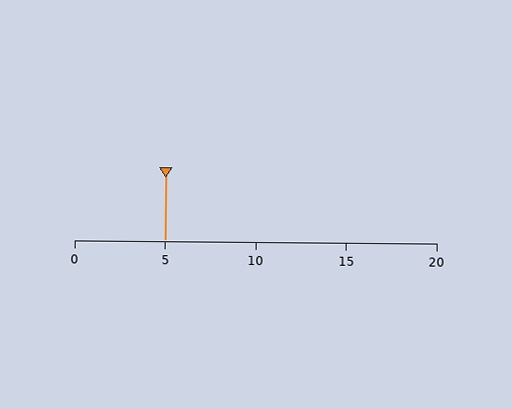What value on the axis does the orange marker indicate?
The marker indicates approximately 5.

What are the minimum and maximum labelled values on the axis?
The axis runs from 0 to 20.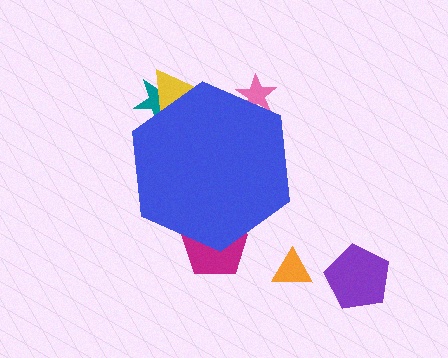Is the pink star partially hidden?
Yes, the pink star is partially hidden behind the blue hexagon.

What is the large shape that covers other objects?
A blue hexagon.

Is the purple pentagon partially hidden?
No, the purple pentagon is fully visible.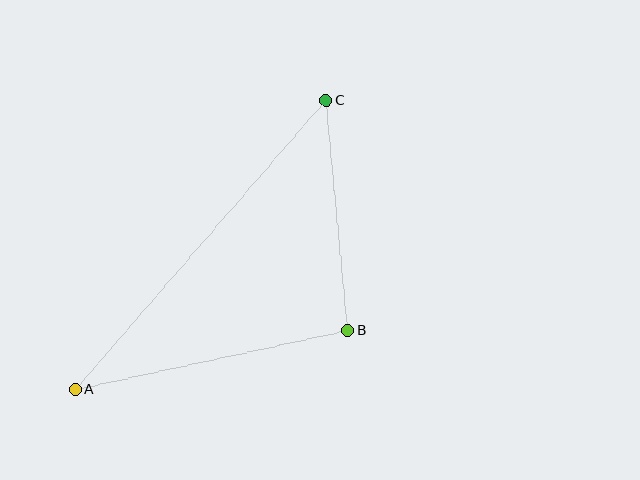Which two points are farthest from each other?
Points A and C are farthest from each other.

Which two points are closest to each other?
Points B and C are closest to each other.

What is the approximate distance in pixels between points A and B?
The distance between A and B is approximately 279 pixels.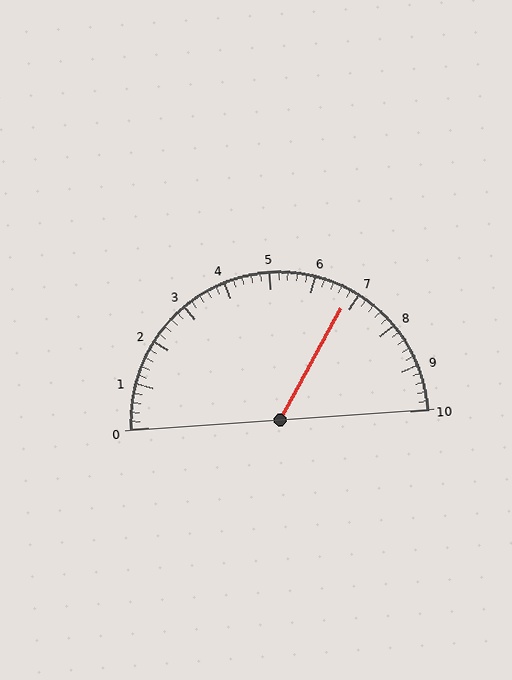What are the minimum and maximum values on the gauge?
The gauge ranges from 0 to 10.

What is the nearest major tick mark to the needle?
The nearest major tick mark is 7.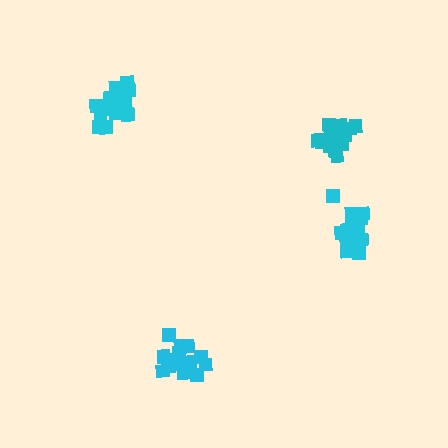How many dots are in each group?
Group 1: 16 dots, Group 2: 18 dots, Group 3: 17 dots, Group 4: 14 dots (65 total).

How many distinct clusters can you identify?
There are 4 distinct clusters.